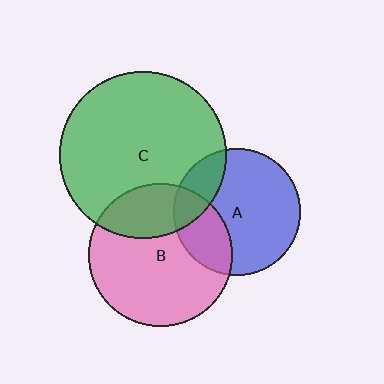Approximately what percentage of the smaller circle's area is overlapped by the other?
Approximately 25%.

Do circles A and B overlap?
Yes.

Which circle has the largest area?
Circle C (green).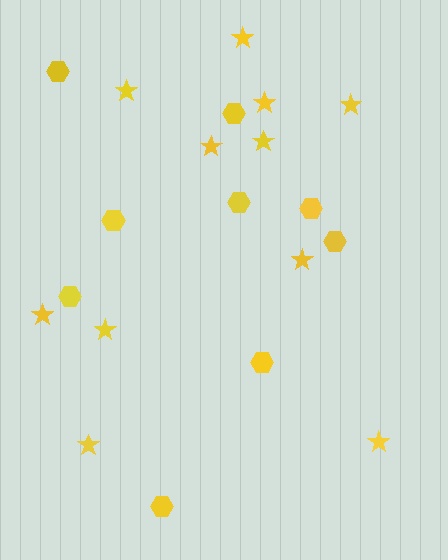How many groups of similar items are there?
There are 2 groups: one group of hexagons (9) and one group of stars (11).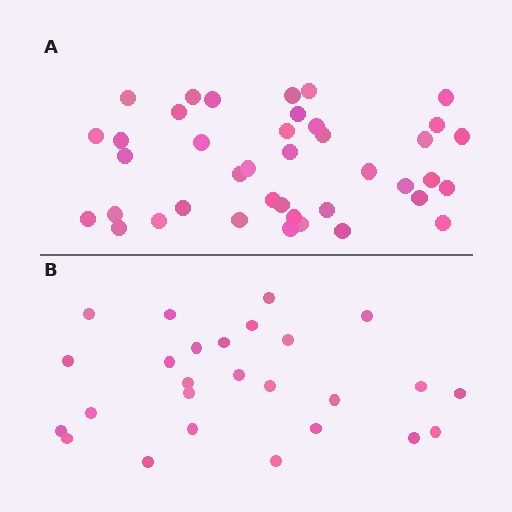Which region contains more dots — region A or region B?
Region A (the top region) has more dots.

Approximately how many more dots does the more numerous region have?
Region A has approximately 15 more dots than region B.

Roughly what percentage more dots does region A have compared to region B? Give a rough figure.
About 55% more.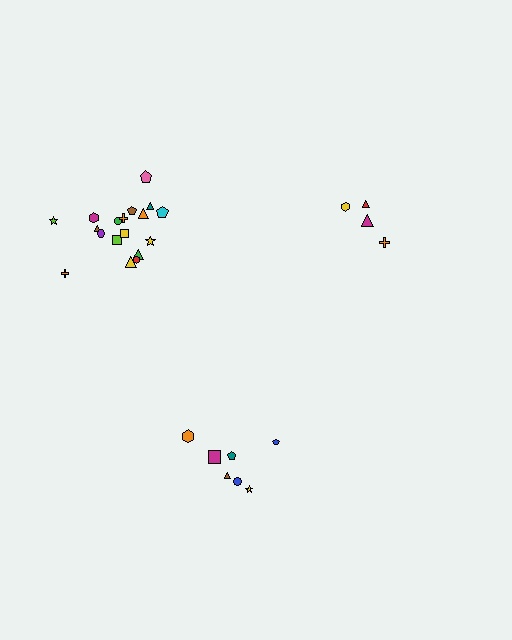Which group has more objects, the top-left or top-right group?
The top-left group.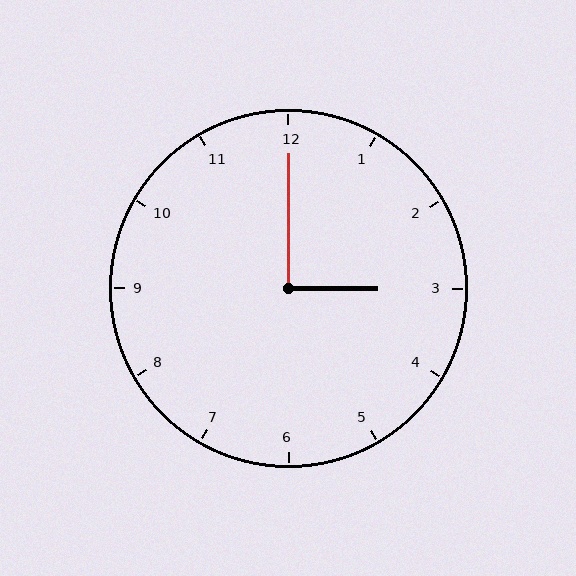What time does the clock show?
3:00.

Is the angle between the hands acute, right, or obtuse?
It is right.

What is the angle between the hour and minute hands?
Approximately 90 degrees.